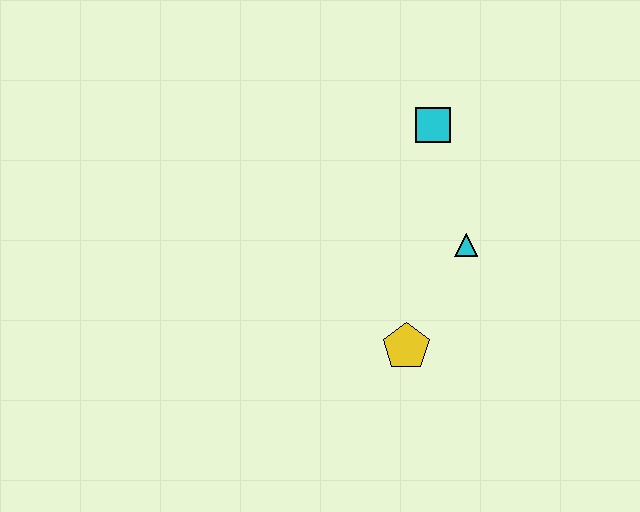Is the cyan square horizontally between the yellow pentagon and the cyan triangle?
Yes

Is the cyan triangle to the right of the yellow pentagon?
Yes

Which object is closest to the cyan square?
The cyan triangle is closest to the cyan square.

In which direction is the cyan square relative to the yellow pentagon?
The cyan square is above the yellow pentagon.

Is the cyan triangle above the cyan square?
No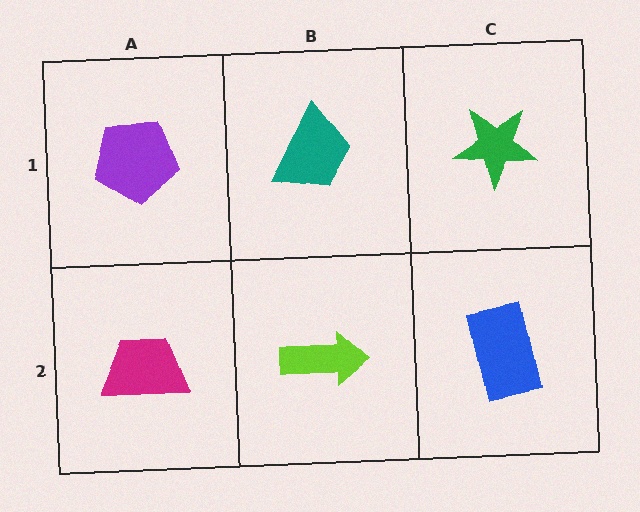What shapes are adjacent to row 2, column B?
A teal trapezoid (row 1, column B), a magenta trapezoid (row 2, column A), a blue rectangle (row 2, column C).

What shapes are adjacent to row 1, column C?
A blue rectangle (row 2, column C), a teal trapezoid (row 1, column B).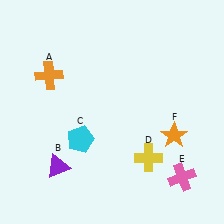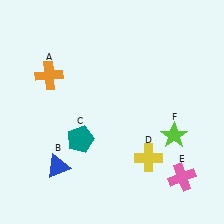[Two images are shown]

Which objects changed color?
B changed from purple to blue. C changed from cyan to teal. F changed from orange to lime.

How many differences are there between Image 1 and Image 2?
There are 3 differences between the two images.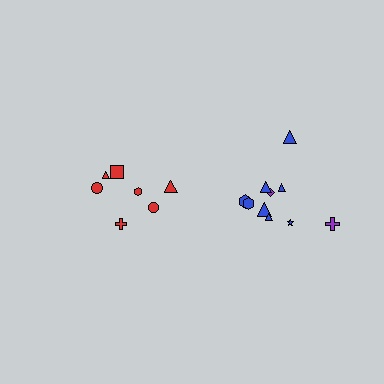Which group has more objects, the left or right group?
The right group.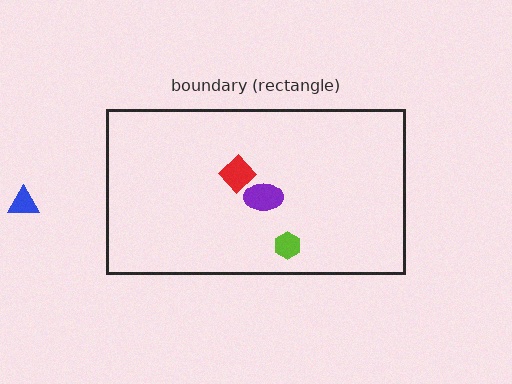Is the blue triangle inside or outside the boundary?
Outside.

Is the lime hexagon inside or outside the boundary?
Inside.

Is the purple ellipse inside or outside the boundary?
Inside.